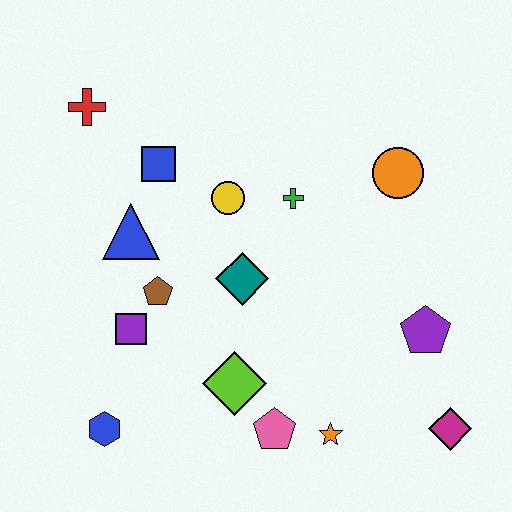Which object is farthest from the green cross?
The blue hexagon is farthest from the green cross.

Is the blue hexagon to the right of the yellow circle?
No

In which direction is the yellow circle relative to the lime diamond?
The yellow circle is above the lime diamond.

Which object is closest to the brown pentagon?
The purple square is closest to the brown pentagon.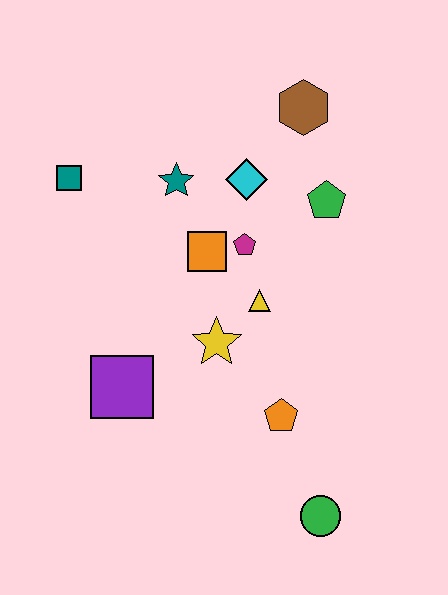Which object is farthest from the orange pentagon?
The teal square is farthest from the orange pentagon.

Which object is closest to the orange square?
The magenta pentagon is closest to the orange square.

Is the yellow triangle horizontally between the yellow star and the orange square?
No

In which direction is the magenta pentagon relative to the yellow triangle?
The magenta pentagon is above the yellow triangle.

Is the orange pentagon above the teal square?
No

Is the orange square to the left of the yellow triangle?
Yes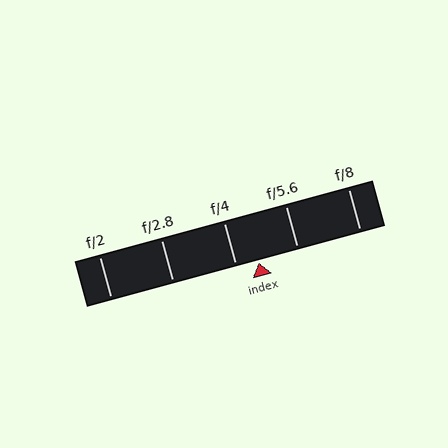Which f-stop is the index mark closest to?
The index mark is closest to f/4.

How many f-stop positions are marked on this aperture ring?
There are 5 f-stop positions marked.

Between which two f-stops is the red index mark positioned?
The index mark is between f/4 and f/5.6.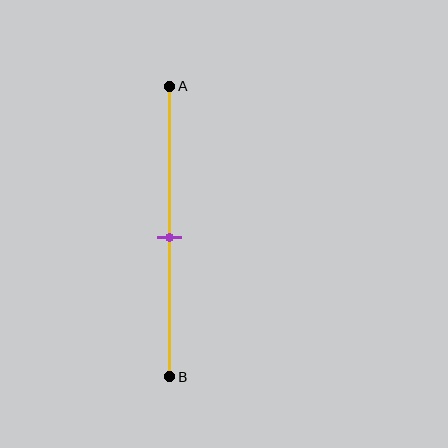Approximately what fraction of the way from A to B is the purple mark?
The purple mark is approximately 50% of the way from A to B.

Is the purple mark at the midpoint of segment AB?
Yes, the mark is approximately at the midpoint.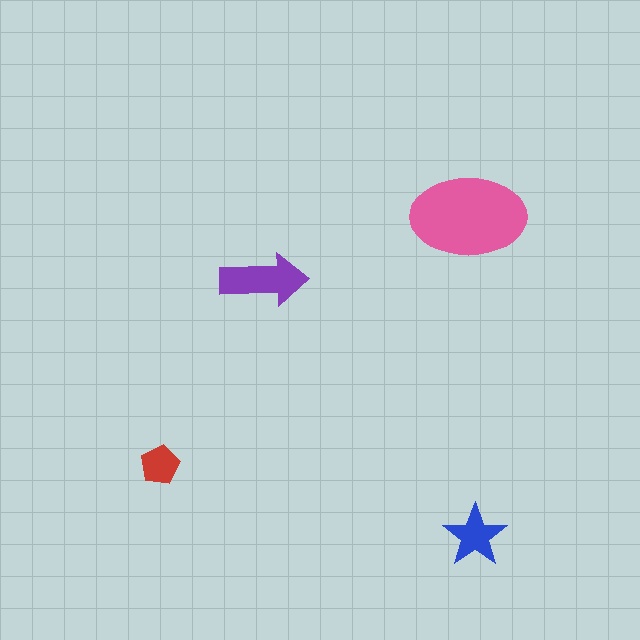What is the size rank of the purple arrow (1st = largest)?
2nd.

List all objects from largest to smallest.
The pink ellipse, the purple arrow, the blue star, the red pentagon.